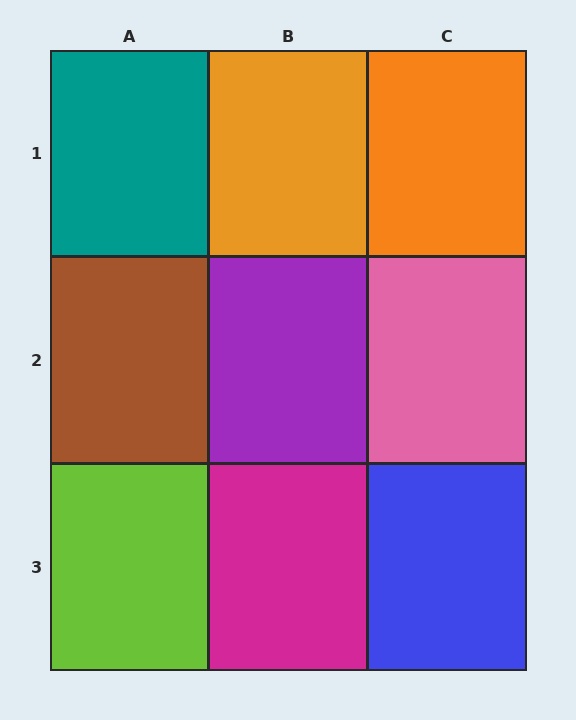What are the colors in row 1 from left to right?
Teal, orange, orange.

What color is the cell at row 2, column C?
Pink.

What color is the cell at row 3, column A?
Lime.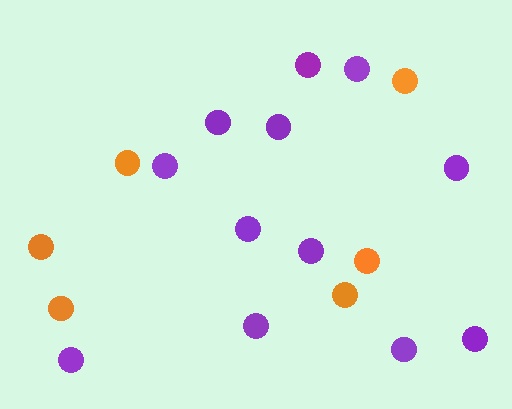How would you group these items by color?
There are 2 groups: one group of purple circles (12) and one group of orange circles (6).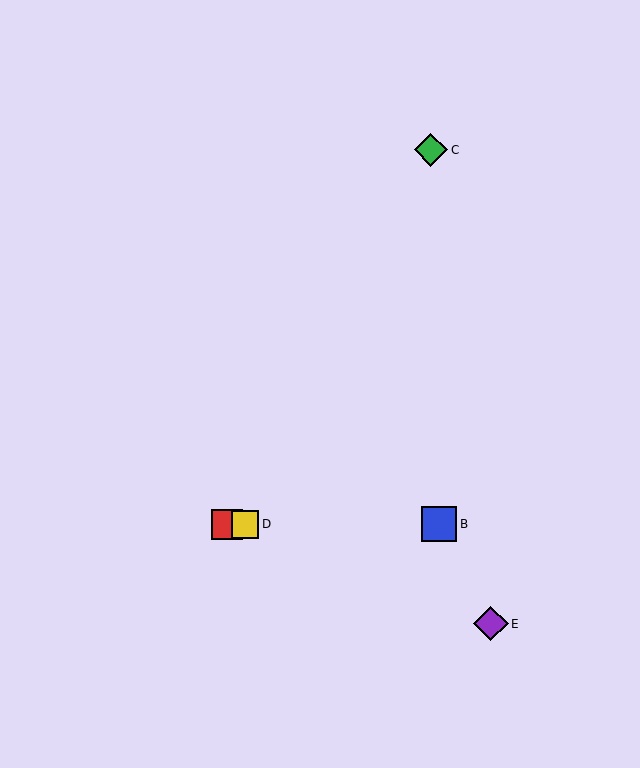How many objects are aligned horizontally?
3 objects (A, B, D) are aligned horizontally.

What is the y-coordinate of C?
Object C is at y≈150.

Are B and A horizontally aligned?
Yes, both are at y≈524.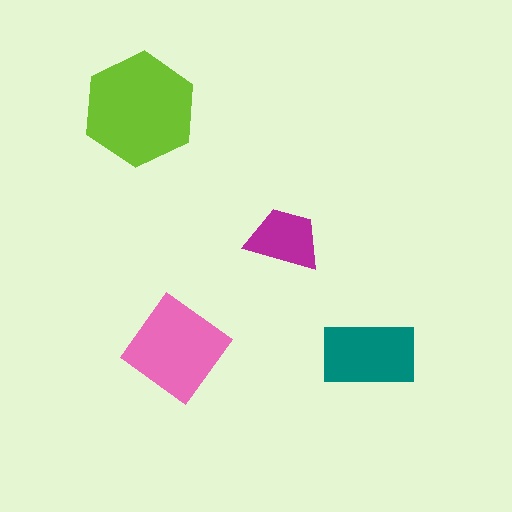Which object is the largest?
The lime hexagon.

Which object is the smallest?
The magenta trapezoid.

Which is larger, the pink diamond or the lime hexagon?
The lime hexagon.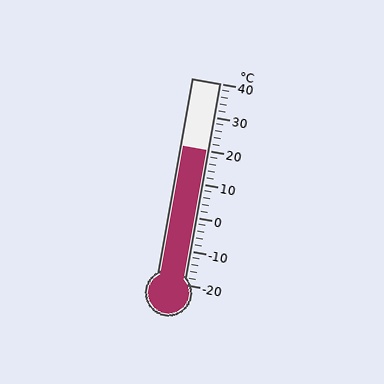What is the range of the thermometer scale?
The thermometer scale ranges from -20°C to 40°C.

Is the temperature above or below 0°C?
The temperature is above 0°C.